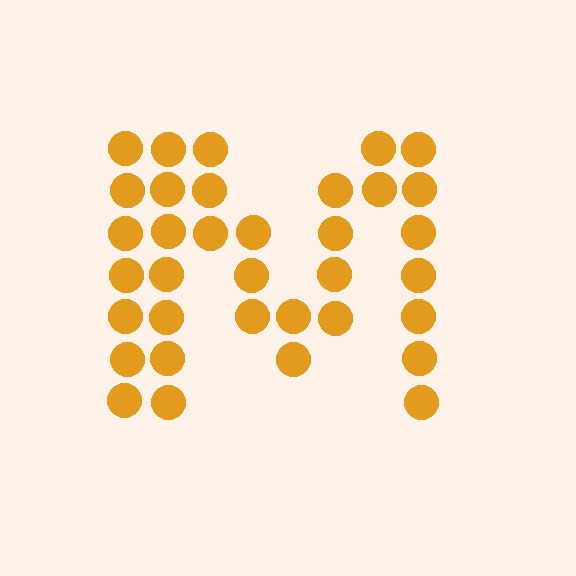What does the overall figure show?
The overall figure shows the letter M.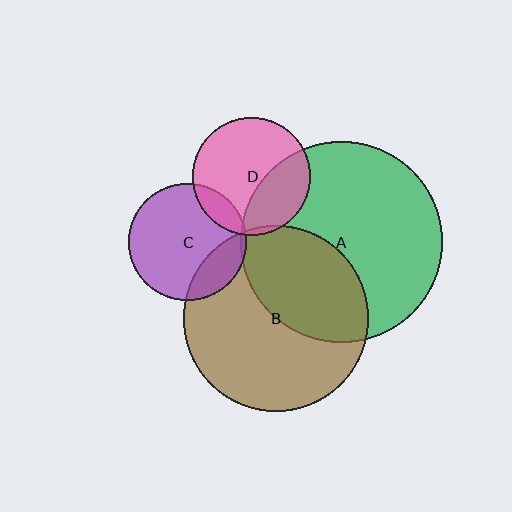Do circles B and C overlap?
Yes.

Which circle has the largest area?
Circle A (green).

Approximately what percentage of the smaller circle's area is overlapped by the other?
Approximately 20%.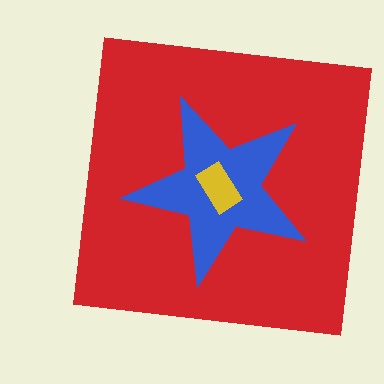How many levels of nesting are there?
3.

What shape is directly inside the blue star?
The yellow rectangle.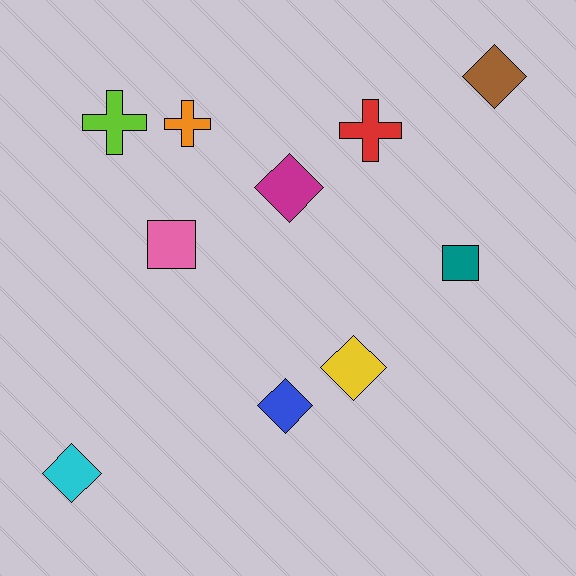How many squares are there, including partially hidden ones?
There are 2 squares.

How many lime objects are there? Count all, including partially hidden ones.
There is 1 lime object.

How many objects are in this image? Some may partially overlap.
There are 10 objects.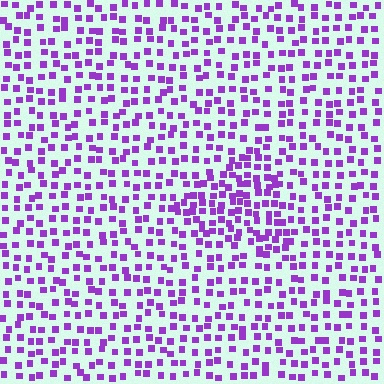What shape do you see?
I see a triangle.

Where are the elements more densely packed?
The elements are more densely packed inside the triangle boundary.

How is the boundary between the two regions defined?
The boundary is defined by a change in element density (approximately 1.7x ratio). All elements are the same color, size, and shape.